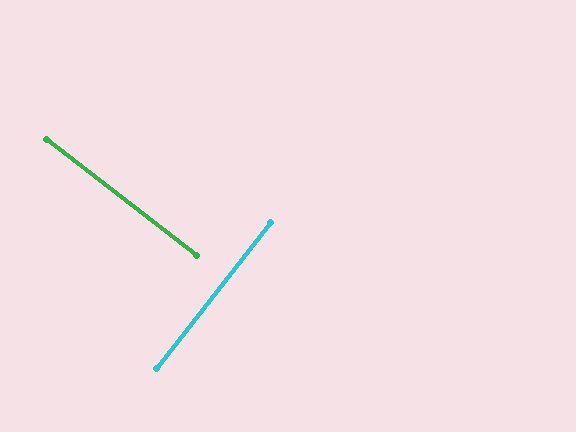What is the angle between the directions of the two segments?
Approximately 90 degrees.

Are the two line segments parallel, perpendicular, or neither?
Perpendicular — they meet at approximately 90°.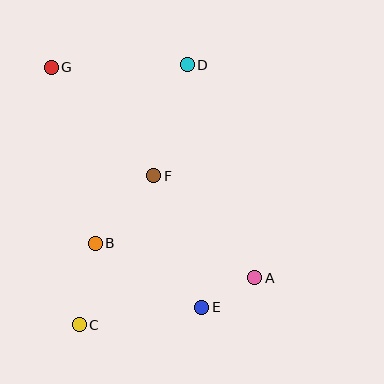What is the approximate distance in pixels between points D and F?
The distance between D and F is approximately 116 pixels.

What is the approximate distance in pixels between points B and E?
The distance between B and E is approximately 124 pixels.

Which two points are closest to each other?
Points A and E are closest to each other.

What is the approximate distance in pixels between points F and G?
The distance between F and G is approximately 149 pixels.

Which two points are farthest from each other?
Points A and G are farthest from each other.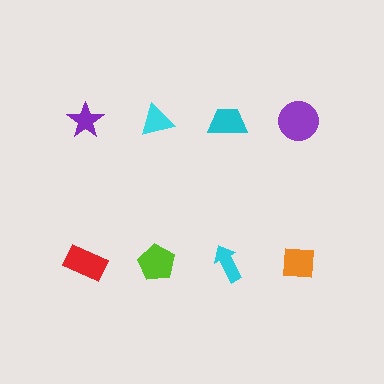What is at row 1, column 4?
A purple circle.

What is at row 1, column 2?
A cyan triangle.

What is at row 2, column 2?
A lime pentagon.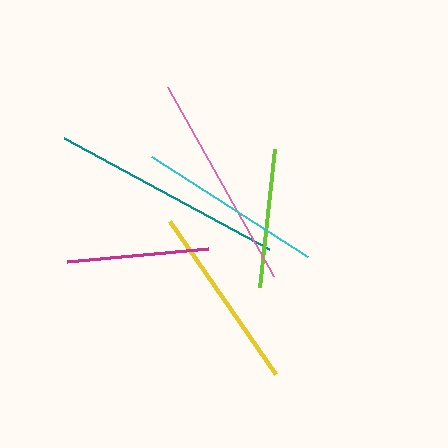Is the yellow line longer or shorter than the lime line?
The yellow line is longer than the lime line.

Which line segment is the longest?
The teal line is the longest at approximately 233 pixels.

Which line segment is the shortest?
The lime line is the shortest at approximately 138 pixels.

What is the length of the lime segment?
The lime segment is approximately 138 pixels long.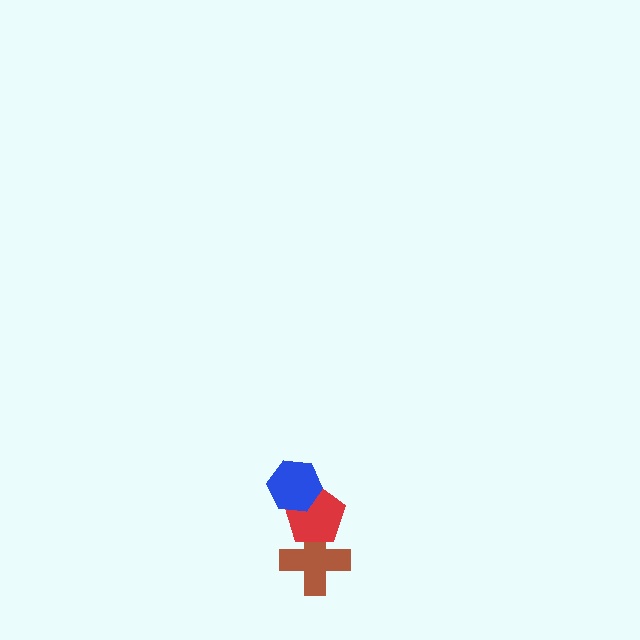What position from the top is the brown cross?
The brown cross is 3rd from the top.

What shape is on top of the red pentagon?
The blue hexagon is on top of the red pentagon.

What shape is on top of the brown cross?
The red pentagon is on top of the brown cross.